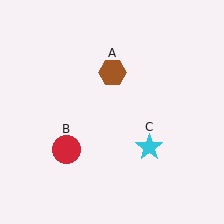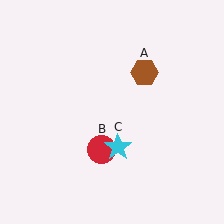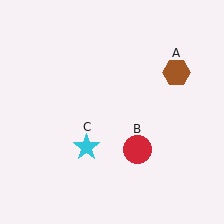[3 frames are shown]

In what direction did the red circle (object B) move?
The red circle (object B) moved right.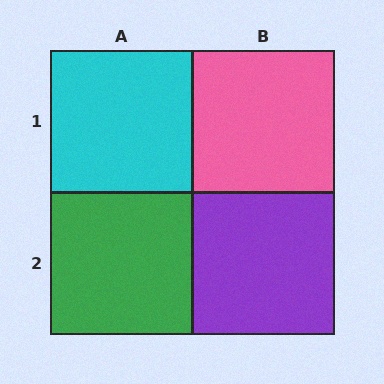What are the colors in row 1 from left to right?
Cyan, pink.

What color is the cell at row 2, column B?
Purple.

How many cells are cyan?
1 cell is cyan.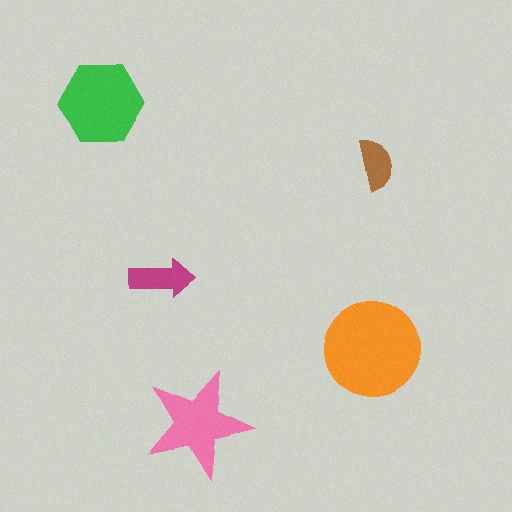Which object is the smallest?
The brown semicircle.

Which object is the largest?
The orange circle.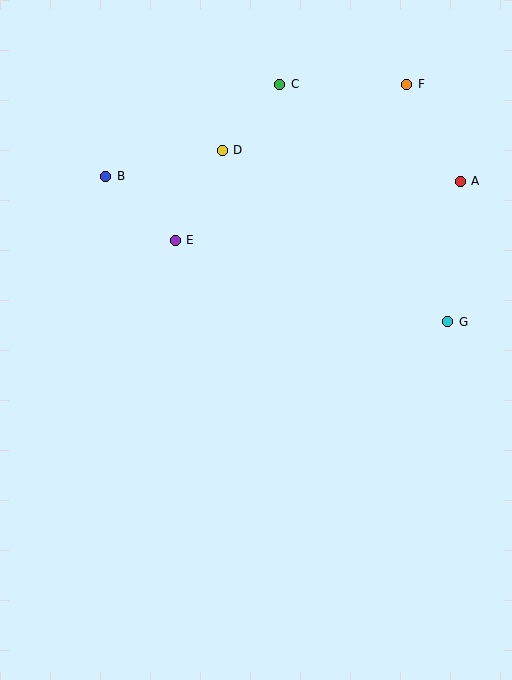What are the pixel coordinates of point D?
Point D is at (222, 150).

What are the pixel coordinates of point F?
Point F is at (407, 84).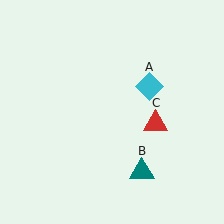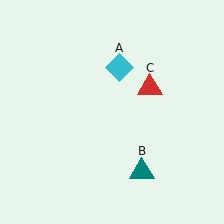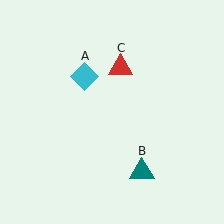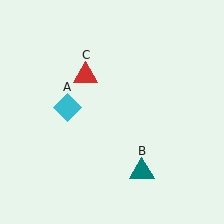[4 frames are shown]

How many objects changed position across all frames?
2 objects changed position: cyan diamond (object A), red triangle (object C).